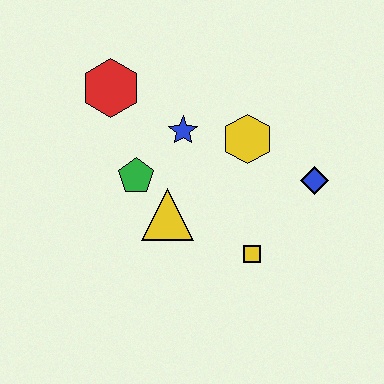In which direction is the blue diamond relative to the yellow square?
The blue diamond is above the yellow square.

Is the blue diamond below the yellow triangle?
No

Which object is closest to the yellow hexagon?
The blue star is closest to the yellow hexagon.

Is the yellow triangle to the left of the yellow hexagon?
Yes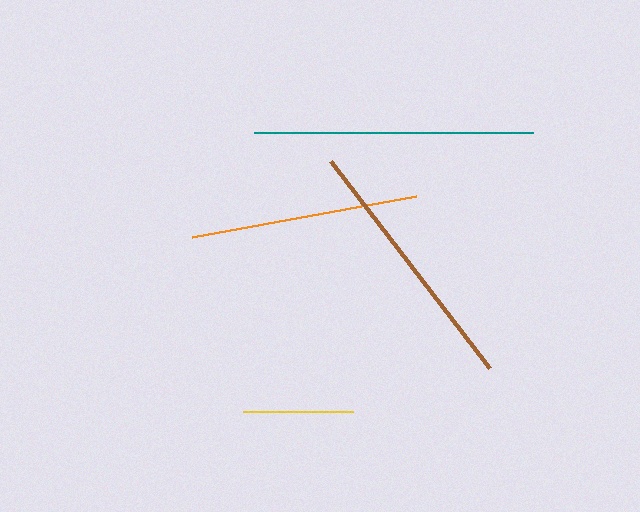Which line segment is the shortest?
The yellow line is the shortest at approximately 110 pixels.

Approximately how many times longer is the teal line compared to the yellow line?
The teal line is approximately 2.5 times the length of the yellow line.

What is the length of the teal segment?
The teal segment is approximately 279 pixels long.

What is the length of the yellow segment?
The yellow segment is approximately 110 pixels long.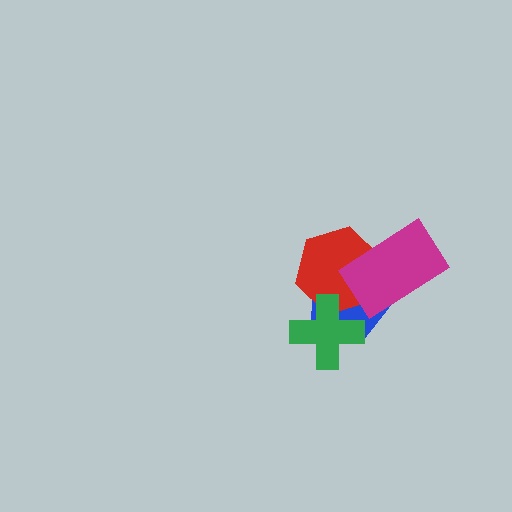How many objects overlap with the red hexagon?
3 objects overlap with the red hexagon.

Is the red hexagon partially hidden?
Yes, it is partially covered by another shape.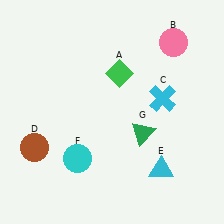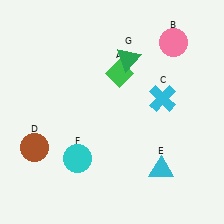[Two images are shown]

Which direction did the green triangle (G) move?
The green triangle (G) moved up.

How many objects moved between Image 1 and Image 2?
1 object moved between the two images.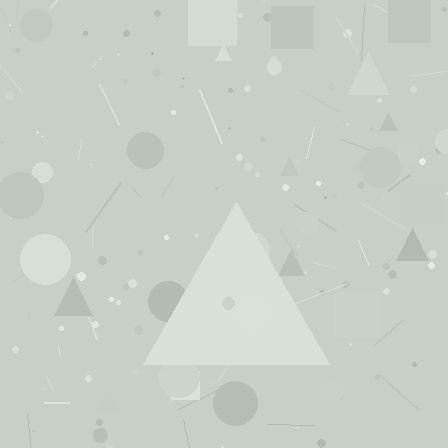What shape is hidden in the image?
A triangle is hidden in the image.